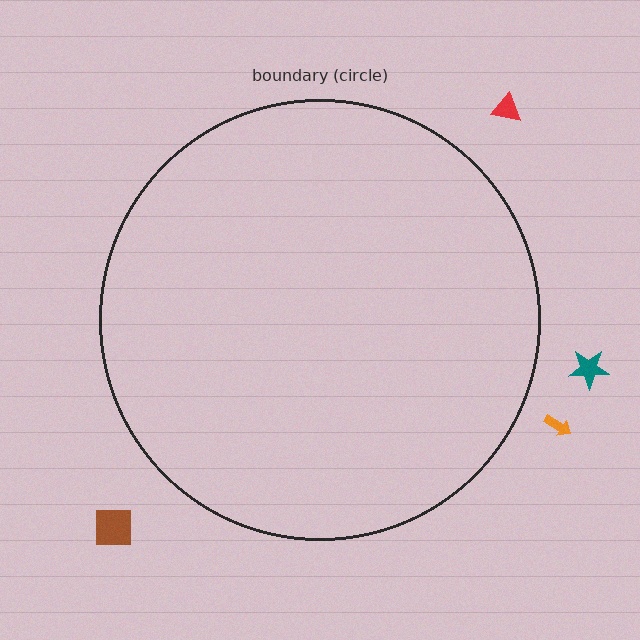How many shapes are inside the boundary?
0 inside, 4 outside.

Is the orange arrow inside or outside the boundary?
Outside.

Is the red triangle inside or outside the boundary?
Outside.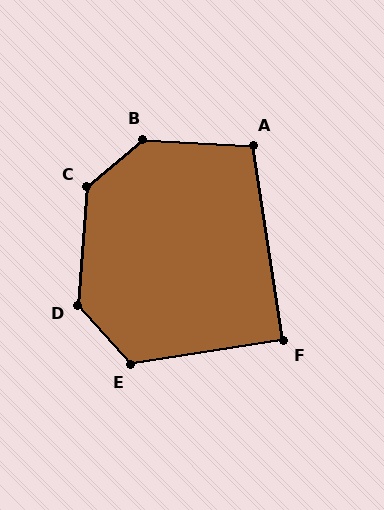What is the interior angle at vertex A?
Approximately 102 degrees (obtuse).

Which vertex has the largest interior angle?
B, at approximately 137 degrees.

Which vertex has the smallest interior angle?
F, at approximately 90 degrees.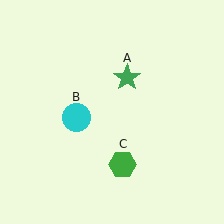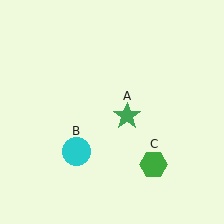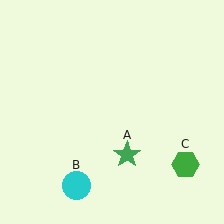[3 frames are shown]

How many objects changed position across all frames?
3 objects changed position: green star (object A), cyan circle (object B), green hexagon (object C).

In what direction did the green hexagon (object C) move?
The green hexagon (object C) moved right.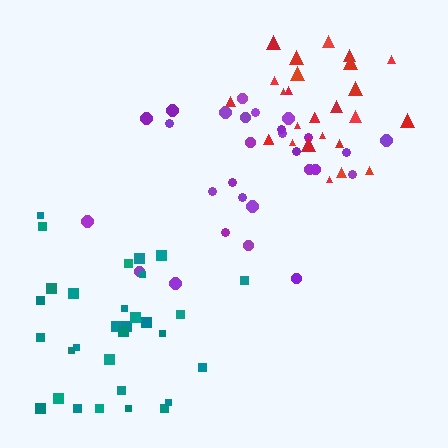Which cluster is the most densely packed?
Red.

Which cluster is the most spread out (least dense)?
Purple.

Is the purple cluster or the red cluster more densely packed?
Red.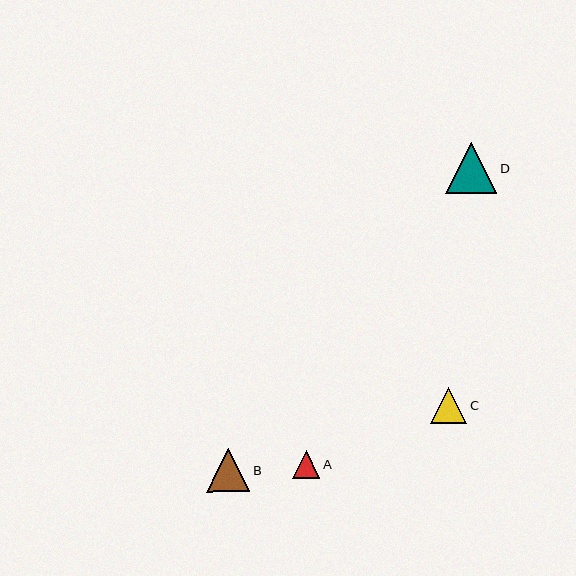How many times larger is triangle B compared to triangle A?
Triangle B is approximately 1.5 times the size of triangle A.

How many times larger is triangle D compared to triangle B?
Triangle D is approximately 1.2 times the size of triangle B.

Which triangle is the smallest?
Triangle A is the smallest with a size of approximately 28 pixels.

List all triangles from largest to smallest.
From largest to smallest: D, B, C, A.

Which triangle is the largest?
Triangle D is the largest with a size of approximately 51 pixels.